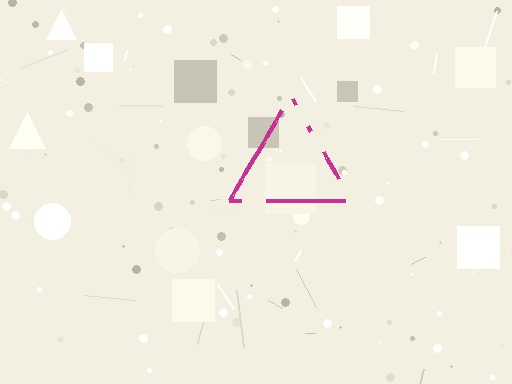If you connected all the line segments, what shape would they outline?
They would outline a triangle.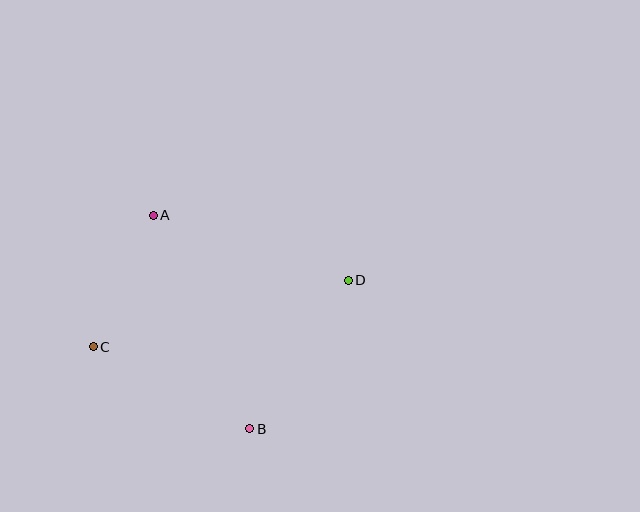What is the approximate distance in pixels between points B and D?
The distance between B and D is approximately 178 pixels.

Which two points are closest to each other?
Points A and C are closest to each other.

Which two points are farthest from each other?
Points C and D are farthest from each other.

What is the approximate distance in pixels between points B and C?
The distance between B and C is approximately 177 pixels.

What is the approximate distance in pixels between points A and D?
The distance between A and D is approximately 206 pixels.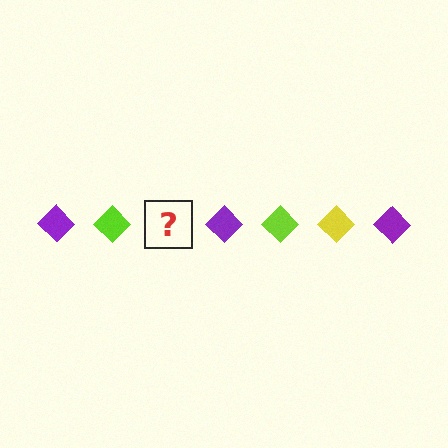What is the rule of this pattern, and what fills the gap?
The rule is that the pattern cycles through purple, lime, yellow diamonds. The gap should be filled with a yellow diamond.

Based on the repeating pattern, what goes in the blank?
The blank should be a yellow diamond.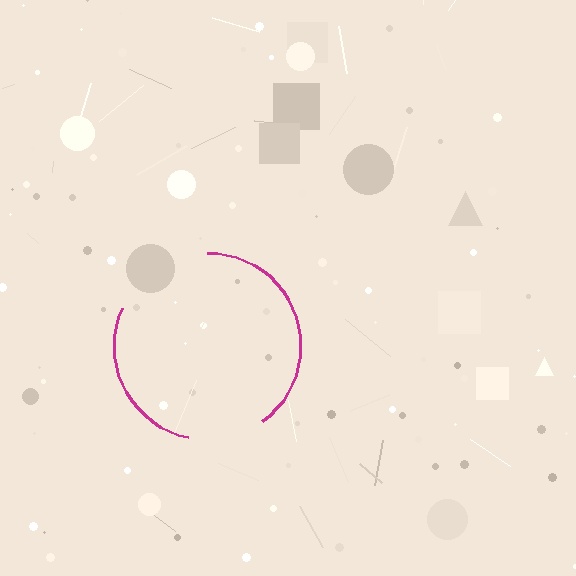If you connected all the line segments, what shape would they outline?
They would outline a circle.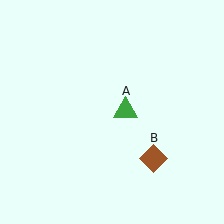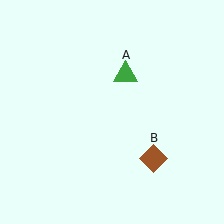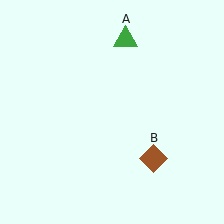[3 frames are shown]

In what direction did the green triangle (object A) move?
The green triangle (object A) moved up.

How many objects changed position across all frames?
1 object changed position: green triangle (object A).